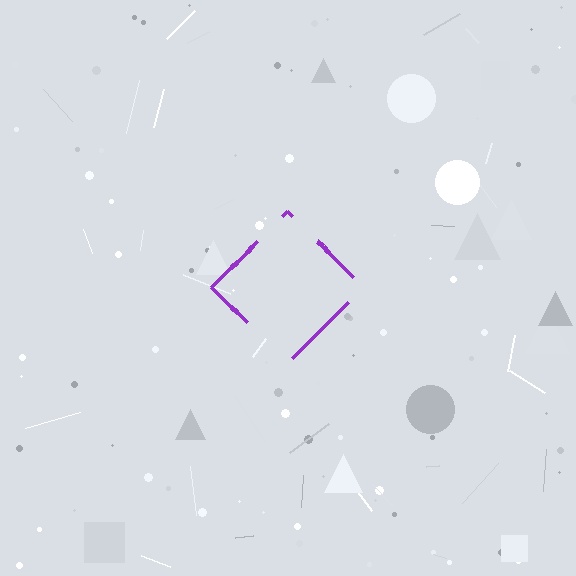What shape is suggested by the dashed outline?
The dashed outline suggests a diamond.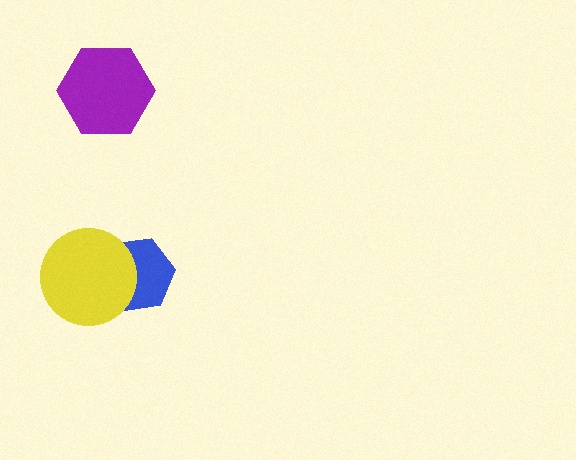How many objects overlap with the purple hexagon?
0 objects overlap with the purple hexagon.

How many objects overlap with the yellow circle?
1 object overlaps with the yellow circle.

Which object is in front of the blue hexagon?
The yellow circle is in front of the blue hexagon.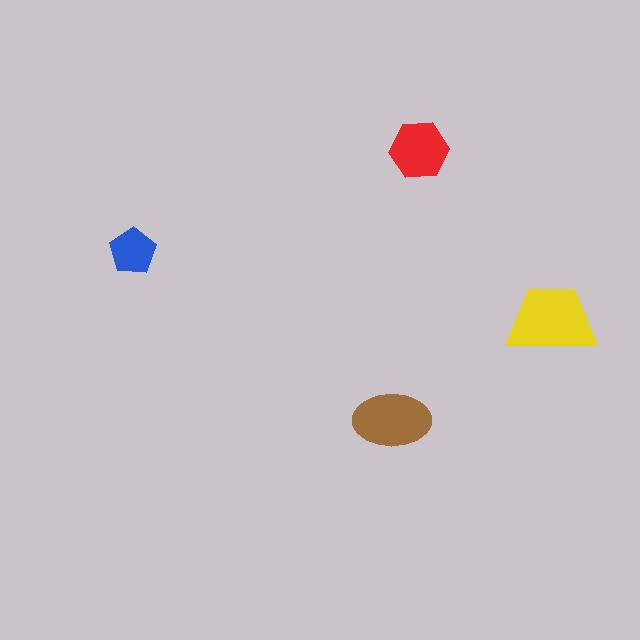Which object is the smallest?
The blue pentagon.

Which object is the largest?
The yellow trapezoid.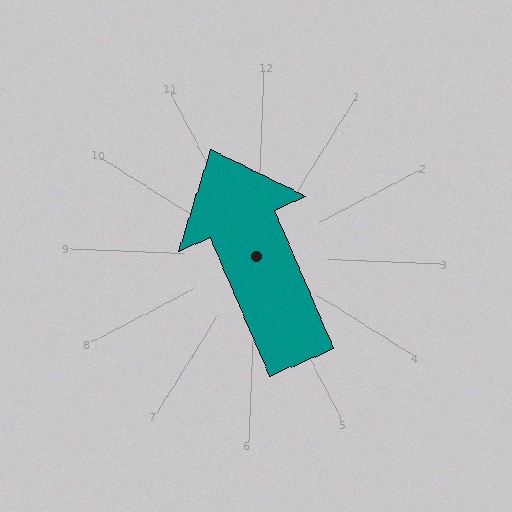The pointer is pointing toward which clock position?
Roughly 11 o'clock.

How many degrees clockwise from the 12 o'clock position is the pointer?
Approximately 335 degrees.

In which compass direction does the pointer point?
Northwest.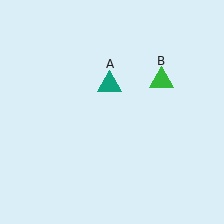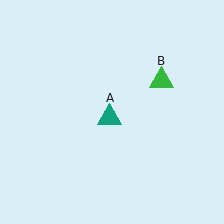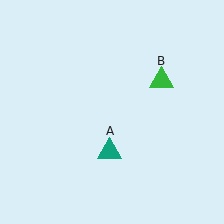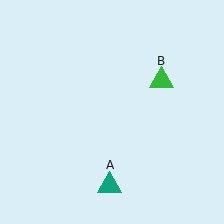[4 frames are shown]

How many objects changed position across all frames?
1 object changed position: teal triangle (object A).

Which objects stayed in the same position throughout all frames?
Green triangle (object B) remained stationary.